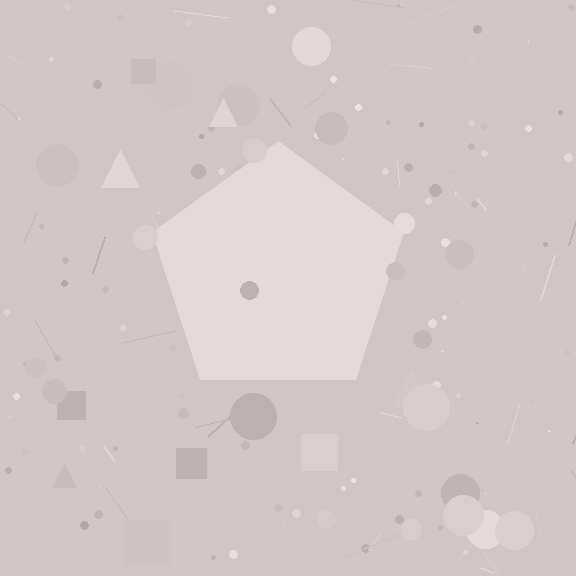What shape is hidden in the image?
A pentagon is hidden in the image.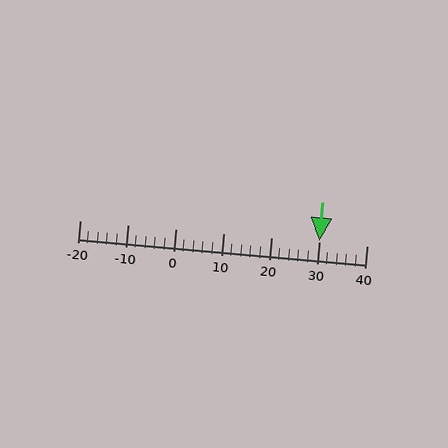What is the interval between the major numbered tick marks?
The major tick marks are spaced 10 units apart.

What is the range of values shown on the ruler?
The ruler shows values from -20 to 40.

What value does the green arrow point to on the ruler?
The green arrow points to approximately 30.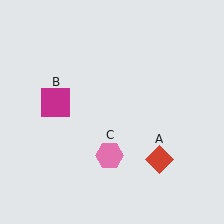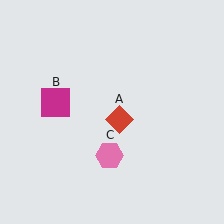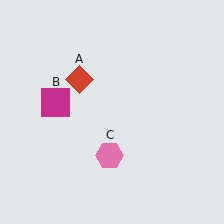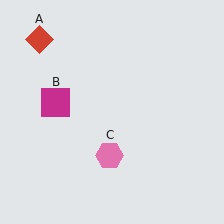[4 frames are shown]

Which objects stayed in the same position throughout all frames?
Magenta square (object B) and pink hexagon (object C) remained stationary.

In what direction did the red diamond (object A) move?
The red diamond (object A) moved up and to the left.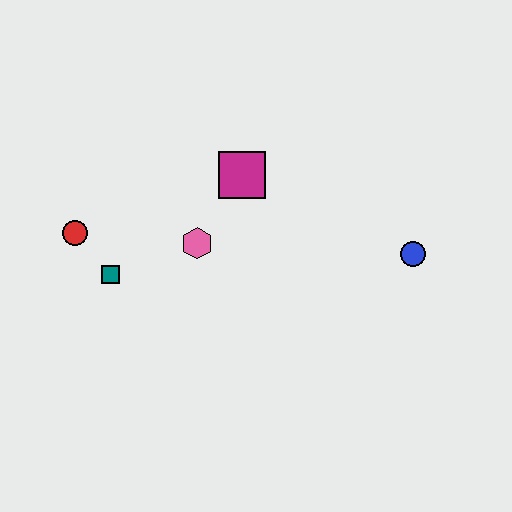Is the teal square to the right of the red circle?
Yes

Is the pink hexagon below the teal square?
No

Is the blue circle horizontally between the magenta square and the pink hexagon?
No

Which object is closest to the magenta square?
The pink hexagon is closest to the magenta square.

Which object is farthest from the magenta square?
The blue circle is farthest from the magenta square.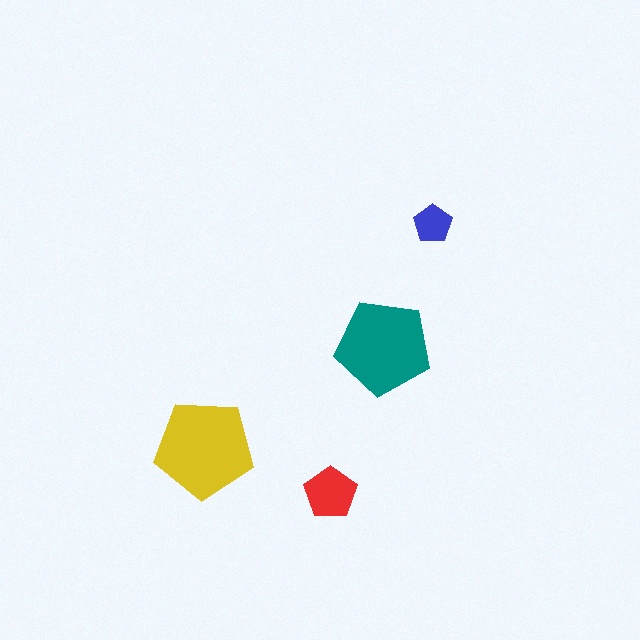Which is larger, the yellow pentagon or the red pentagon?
The yellow one.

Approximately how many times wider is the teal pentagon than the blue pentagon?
About 2.5 times wider.